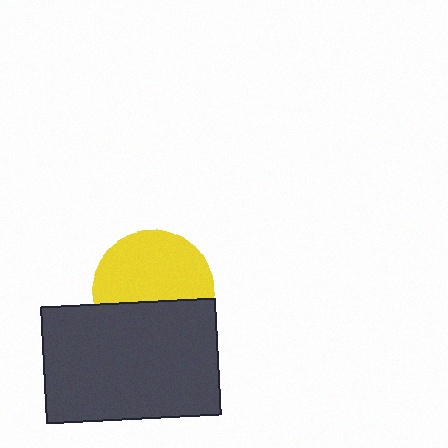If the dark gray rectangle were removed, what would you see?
You would see the complete yellow circle.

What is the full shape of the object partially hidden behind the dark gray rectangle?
The partially hidden object is a yellow circle.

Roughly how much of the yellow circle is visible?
About half of it is visible (roughly 61%).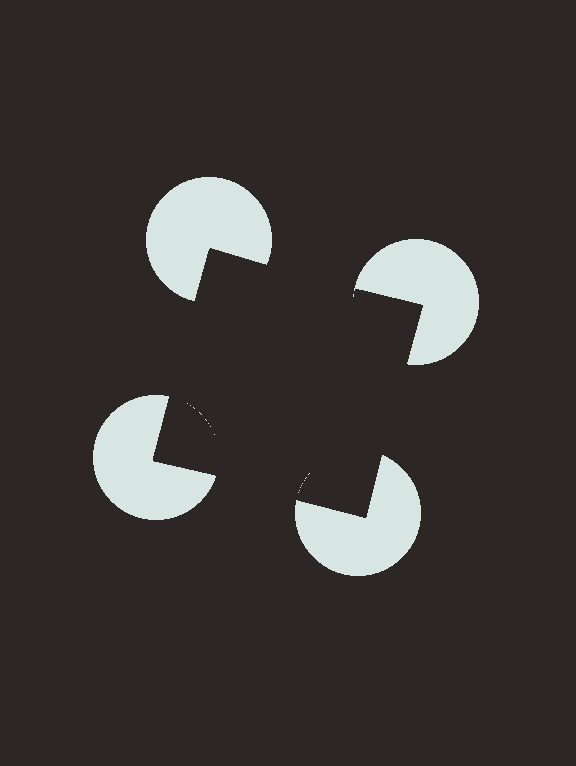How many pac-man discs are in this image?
There are 4 — one at each vertex of the illusory square.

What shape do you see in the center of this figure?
An illusory square — its edges are inferred from the aligned wedge cuts in the pac-man discs, not physically drawn.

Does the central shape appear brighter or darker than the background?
It typically appears slightly darker than the background, even though no actual brightness change is drawn.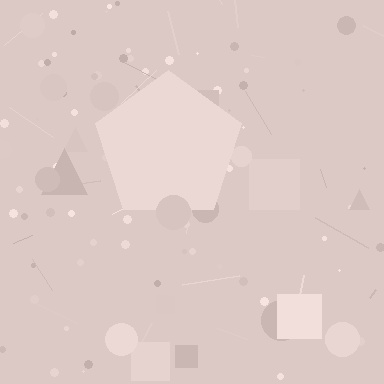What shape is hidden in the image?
A pentagon is hidden in the image.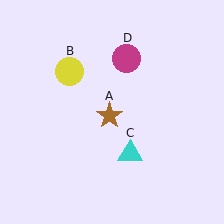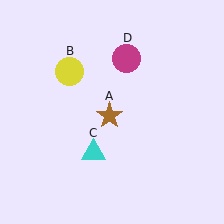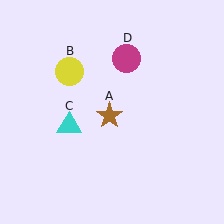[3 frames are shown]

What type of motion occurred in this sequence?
The cyan triangle (object C) rotated clockwise around the center of the scene.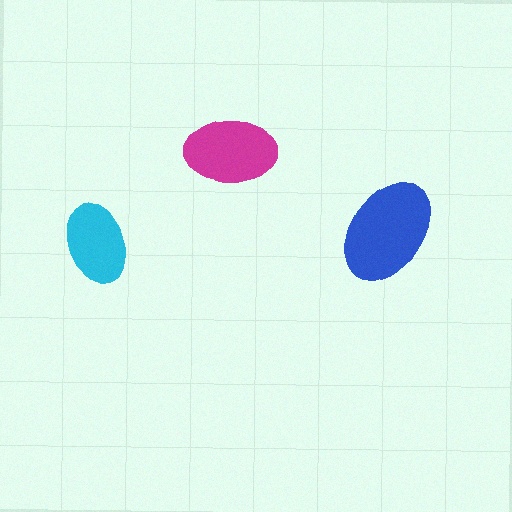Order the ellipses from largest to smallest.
the blue one, the magenta one, the cyan one.